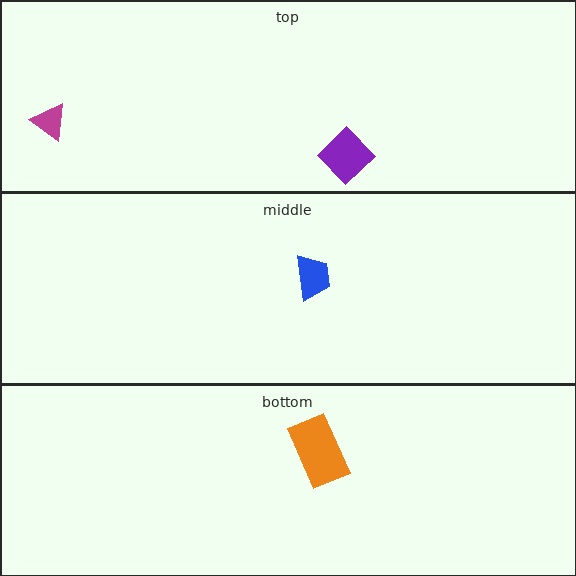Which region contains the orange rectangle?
The bottom region.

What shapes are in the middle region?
The blue trapezoid.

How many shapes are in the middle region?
1.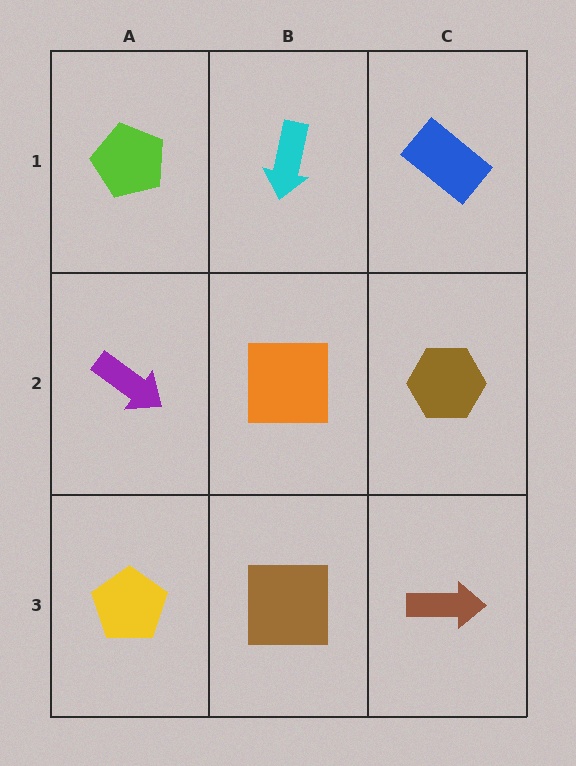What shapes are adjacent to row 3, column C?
A brown hexagon (row 2, column C), a brown square (row 3, column B).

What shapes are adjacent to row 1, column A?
A purple arrow (row 2, column A), a cyan arrow (row 1, column B).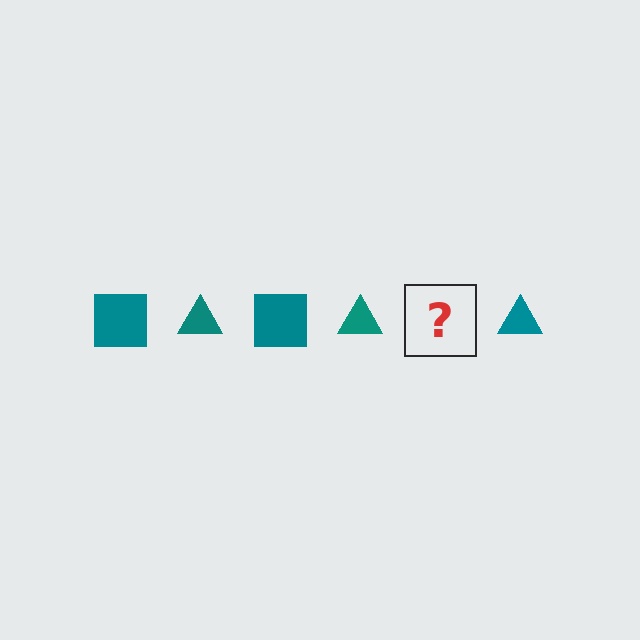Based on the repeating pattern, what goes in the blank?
The blank should be a teal square.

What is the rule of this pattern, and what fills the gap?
The rule is that the pattern cycles through square, triangle shapes in teal. The gap should be filled with a teal square.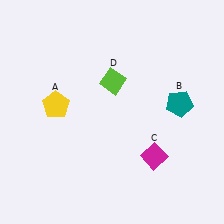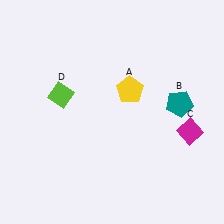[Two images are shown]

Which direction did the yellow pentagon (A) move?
The yellow pentagon (A) moved right.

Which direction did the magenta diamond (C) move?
The magenta diamond (C) moved right.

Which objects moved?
The objects that moved are: the yellow pentagon (A), the magenta diamond (C), the lime diamond (D).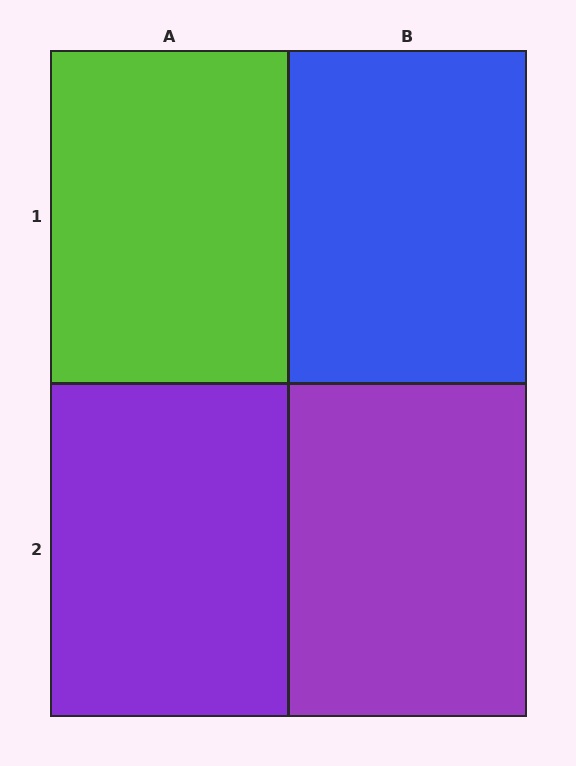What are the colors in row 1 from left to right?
Lime, blue.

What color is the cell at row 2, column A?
Purple.